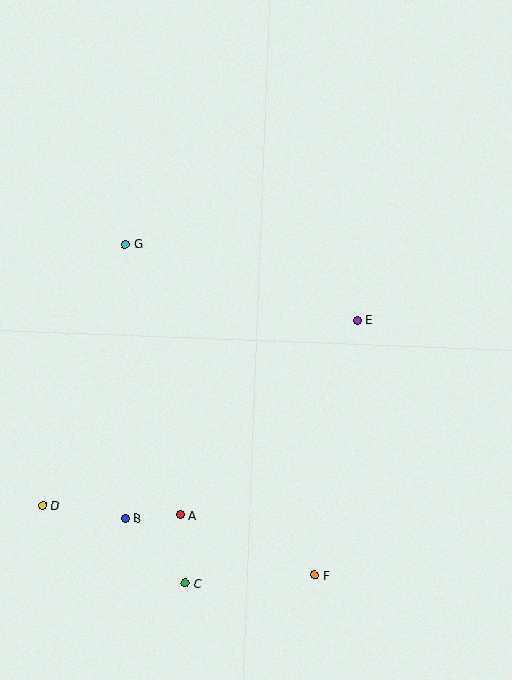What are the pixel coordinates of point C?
Point C is at (185, 583).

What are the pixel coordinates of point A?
Point A is at (180, 515).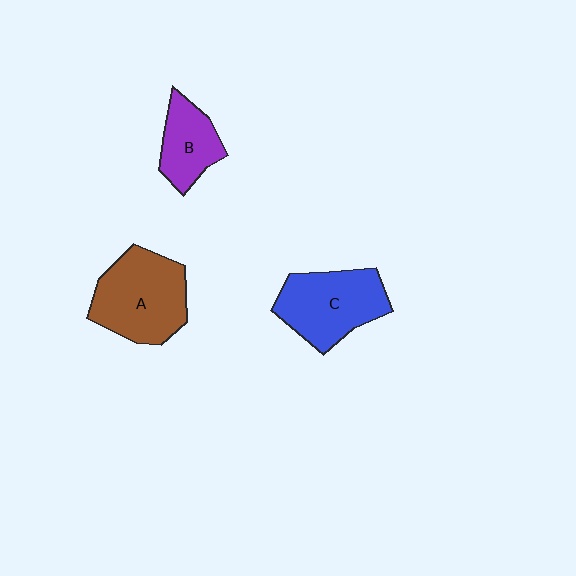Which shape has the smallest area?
Shape B (purple).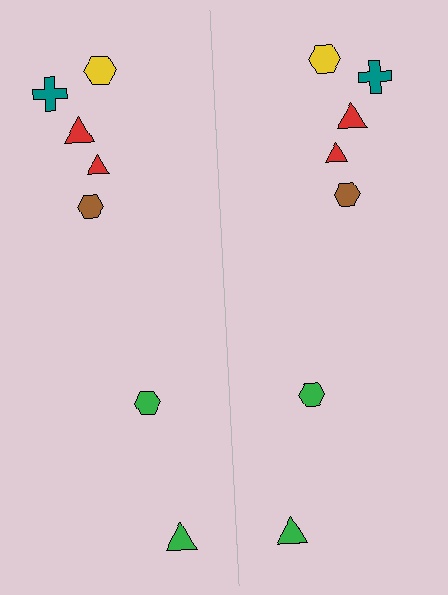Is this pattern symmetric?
Yes, this pattern has bilateral (reflection) symmetry.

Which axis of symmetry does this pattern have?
The pattern has a vertical axis of symmetry running through the center of the image.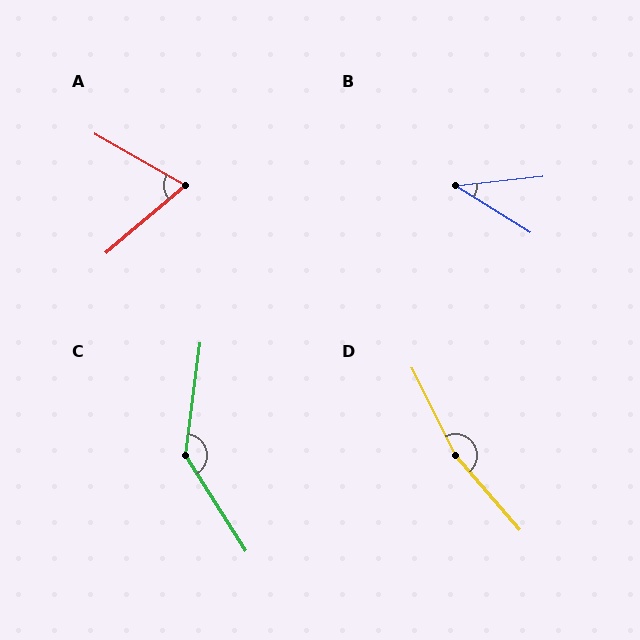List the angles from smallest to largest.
B (38°), A (70°), C (140°), D (166°).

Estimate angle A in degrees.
Approximately 70 degrees.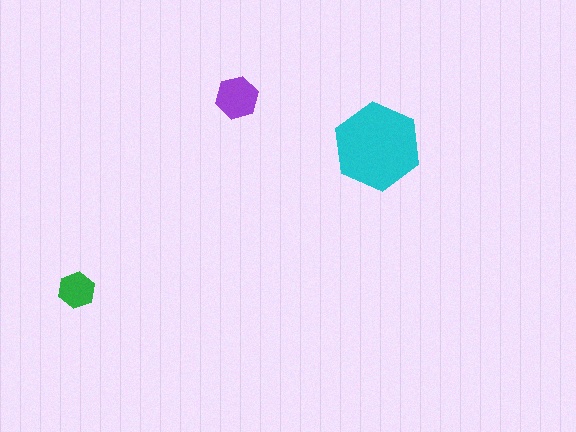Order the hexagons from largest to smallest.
the cyan one, the purple one, the green one.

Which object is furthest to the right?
The cyan hexagon is rightmost.